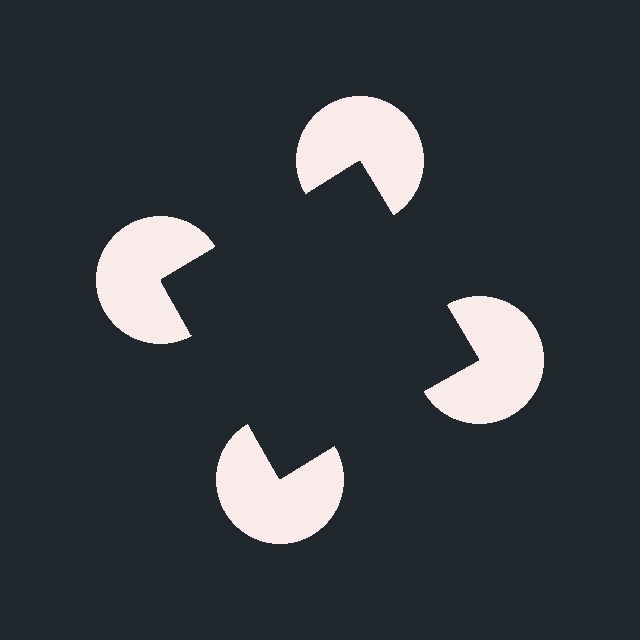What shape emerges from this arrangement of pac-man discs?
An illusory square — its edges are inferred from the aligned wedge cuts in the pac-man discs, not physically drawn.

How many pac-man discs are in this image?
There are 4 — one at each vertex of the illusory square.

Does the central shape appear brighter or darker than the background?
It typically appears slightly darker than the background, even though no actual brightness change is drawn.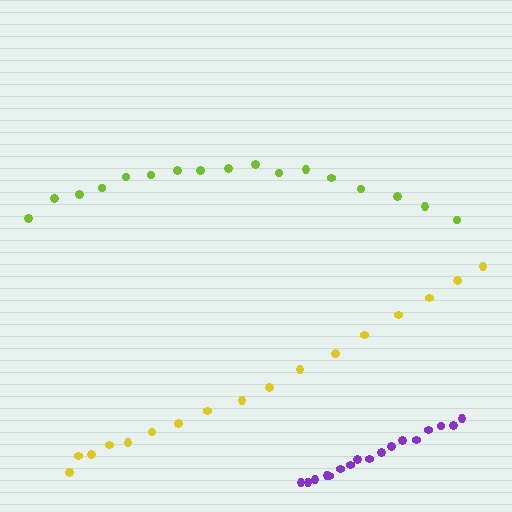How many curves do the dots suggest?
There are 3 distinct paths.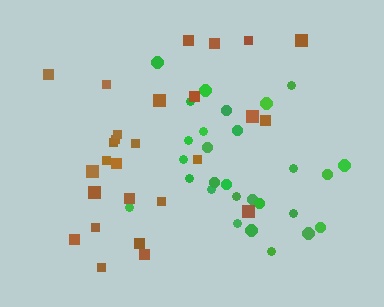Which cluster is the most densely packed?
Green.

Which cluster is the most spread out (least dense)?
Brown.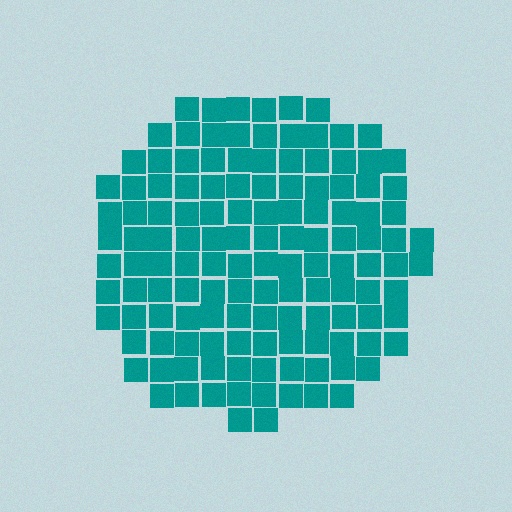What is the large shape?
The large shape is a circle.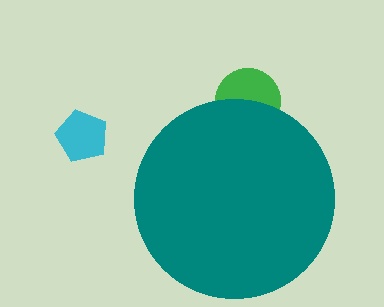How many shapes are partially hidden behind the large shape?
2 shapes are partially hidden.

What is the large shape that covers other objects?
A teal circle.